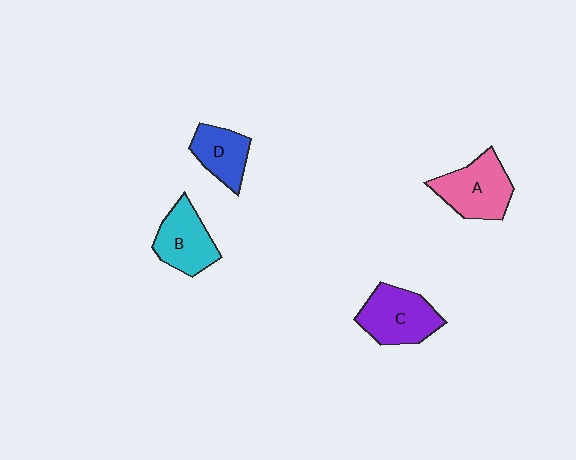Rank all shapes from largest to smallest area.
From largest to smallest: C (purple), A (pink), B (cyan), D (blue).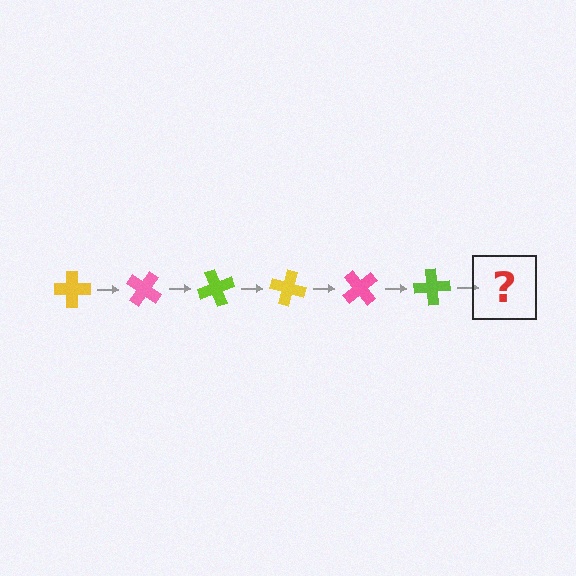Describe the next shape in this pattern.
It should be a yellow cross, rotated 210 degrees from the start.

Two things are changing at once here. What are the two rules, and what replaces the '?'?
The two rules are that it rotates 35 degrees each step and the color cycles through yellow, pink, and lime. The '?' should be a yellow cross, rotated 210 degrees from the start.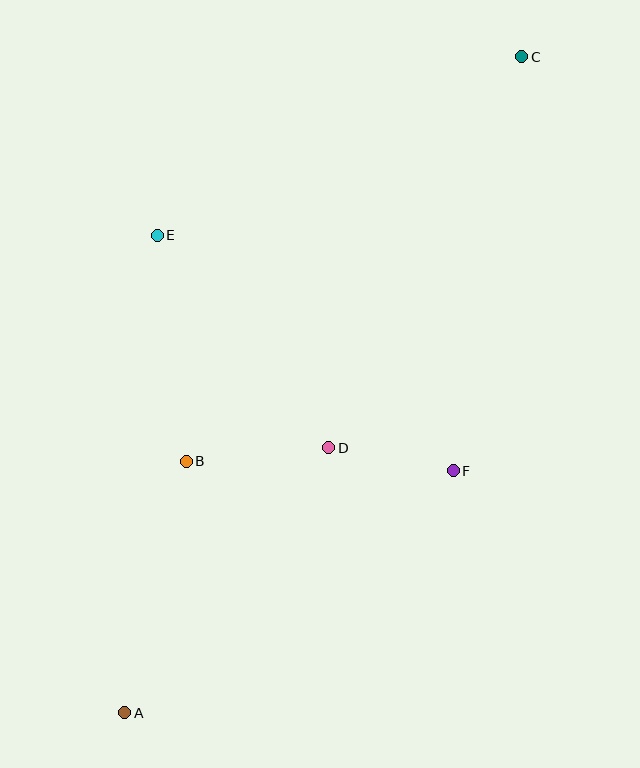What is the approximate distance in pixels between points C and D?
The distance between C and D is approximately 436 pixels.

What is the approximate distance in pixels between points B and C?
The distance between B and C is approximately 526 pixels.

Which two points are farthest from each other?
Points A and C are farthest from each other.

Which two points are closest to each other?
Points D and F are closest to each other.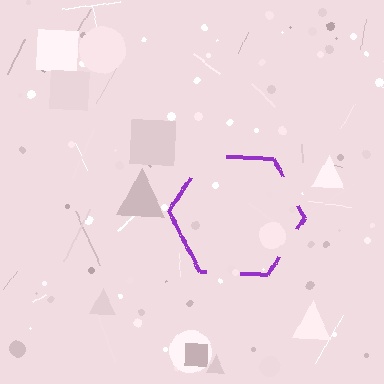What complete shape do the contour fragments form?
The contour fragments form a hexagon.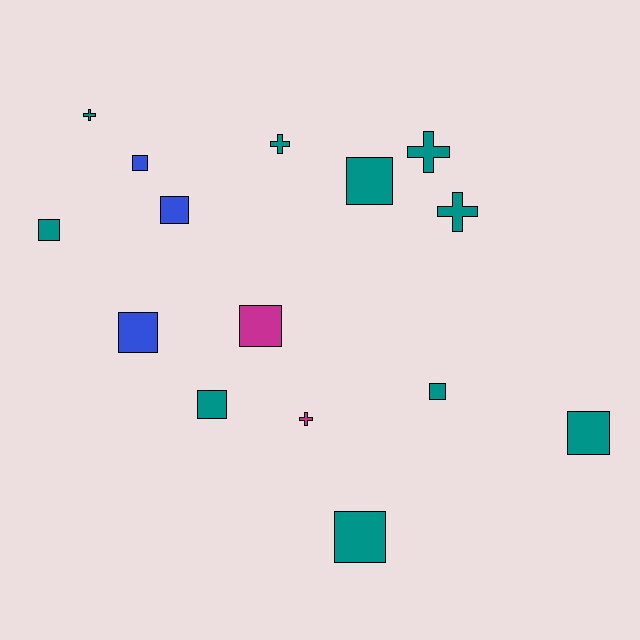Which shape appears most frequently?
Square, with 10 objects.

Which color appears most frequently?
Teal, with 10 objects.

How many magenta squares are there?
There is 1 magenta square.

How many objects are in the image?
There are 15 objects.